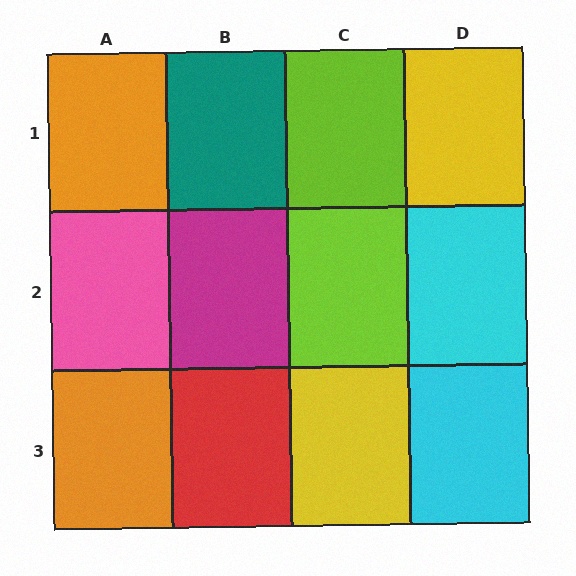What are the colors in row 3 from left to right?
Orange, red, yellow, cyan.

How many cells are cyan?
2 cells are cyan.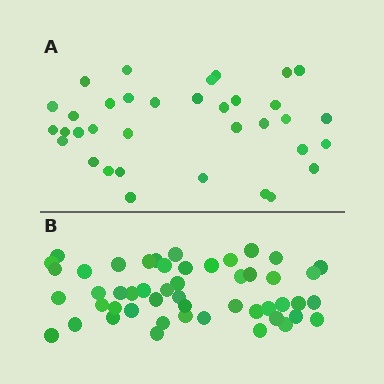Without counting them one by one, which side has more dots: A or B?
Region B (the bottom region) has more dots.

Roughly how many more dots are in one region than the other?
Region B has approximately 15 more dots than region A.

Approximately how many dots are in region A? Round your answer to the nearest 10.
About 40 dots. (The exact count is 35, which rounds to 40.)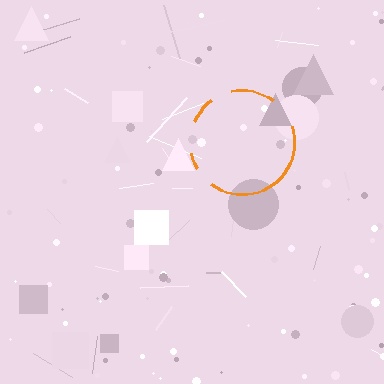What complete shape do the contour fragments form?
The contour fragments form a circle.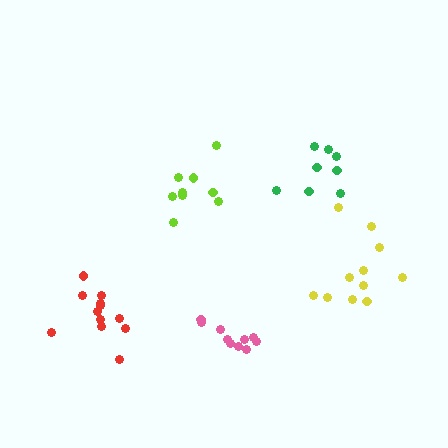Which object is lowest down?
The pink cluster is bottommost.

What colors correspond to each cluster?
The clusters are colored: lime, red, yellow, green, pink.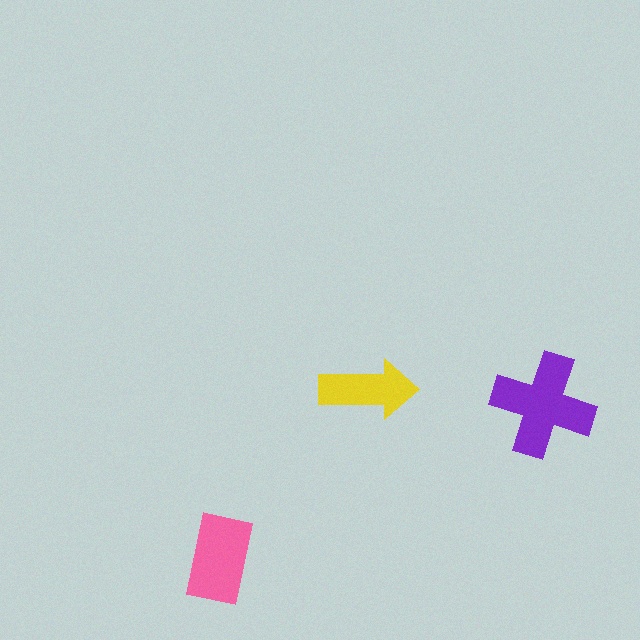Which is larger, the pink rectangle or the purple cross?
The purple cross.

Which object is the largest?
The purple cross.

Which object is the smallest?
The yellow arrow.